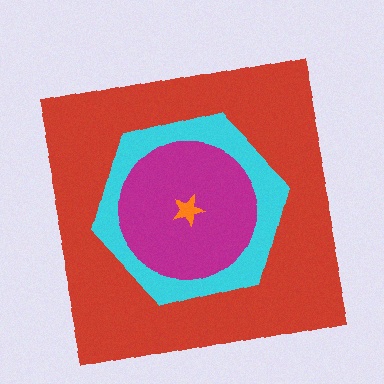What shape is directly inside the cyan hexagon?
The magenta circle.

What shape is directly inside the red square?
The cyan hexagon.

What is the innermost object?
The orange star.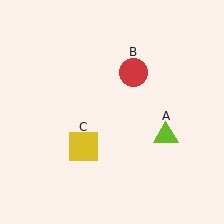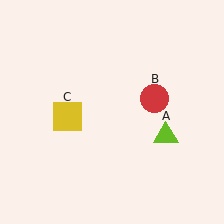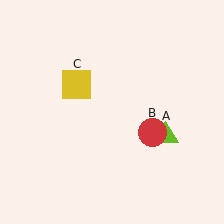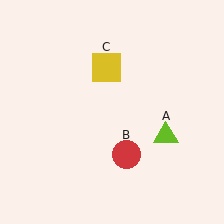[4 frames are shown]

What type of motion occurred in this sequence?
The red circle (object B), yellow square (object C) rotated clockwise around the center of the scene.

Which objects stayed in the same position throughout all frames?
Lime triangle (object A) remained stationary.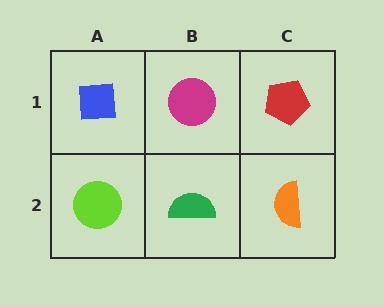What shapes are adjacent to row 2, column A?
A blue square (row 1, column A), a green semicircle (row 2, column B).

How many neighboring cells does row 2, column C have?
2.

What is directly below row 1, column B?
A green semicircle.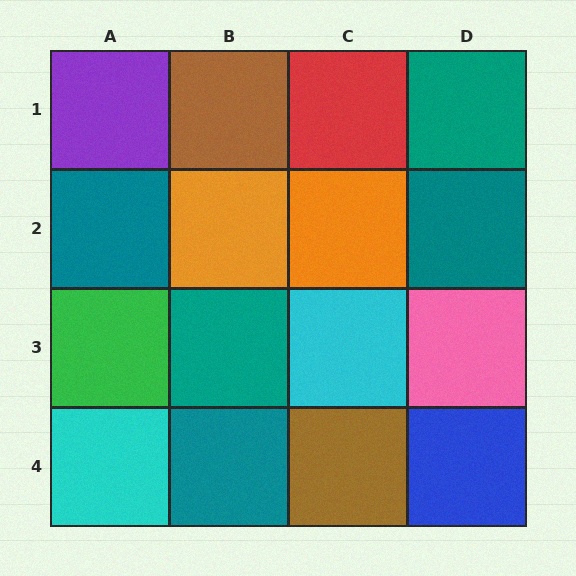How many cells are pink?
1 cell is pink.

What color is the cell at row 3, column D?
Pink.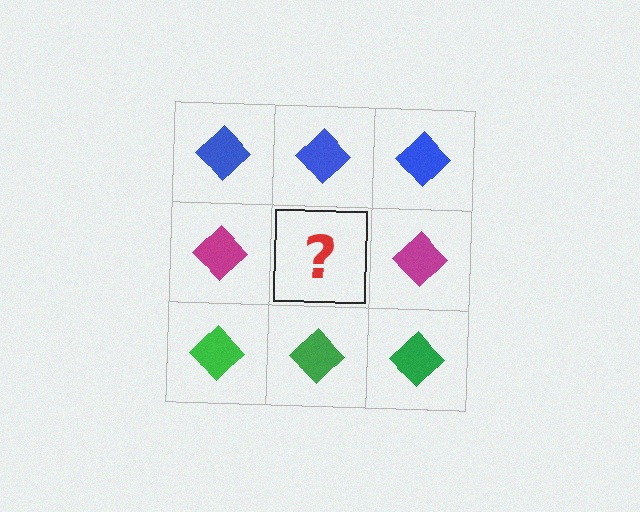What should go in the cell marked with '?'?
The missing cell should contain a magenta diamond.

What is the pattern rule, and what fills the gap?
The rule is that each row has a consistent color. The gap should be filled with a magenta diamond.